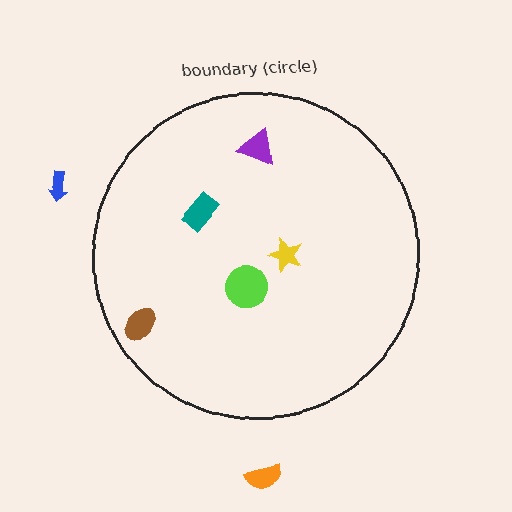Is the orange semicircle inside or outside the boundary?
Outside.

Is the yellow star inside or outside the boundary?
Inside.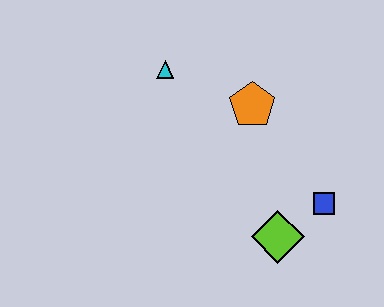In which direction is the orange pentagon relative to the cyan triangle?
The orange pentagon is to the right of the cyan triangle.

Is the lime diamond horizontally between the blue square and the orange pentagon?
Yes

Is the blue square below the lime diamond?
No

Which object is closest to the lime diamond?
The blue square is closest to the lime diamond.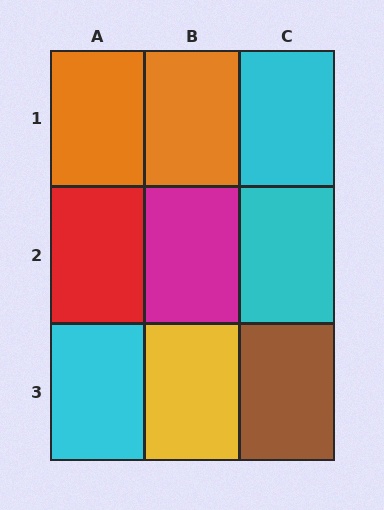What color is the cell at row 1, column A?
Orange.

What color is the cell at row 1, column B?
Orange.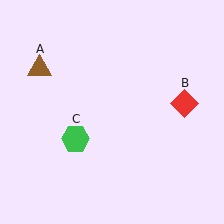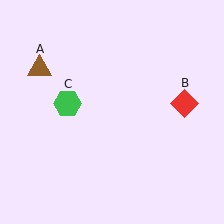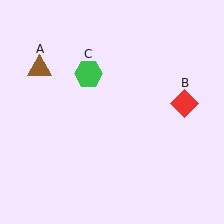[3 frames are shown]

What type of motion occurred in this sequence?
The green hexagon (object C) rotated clockwise around the center of the scene.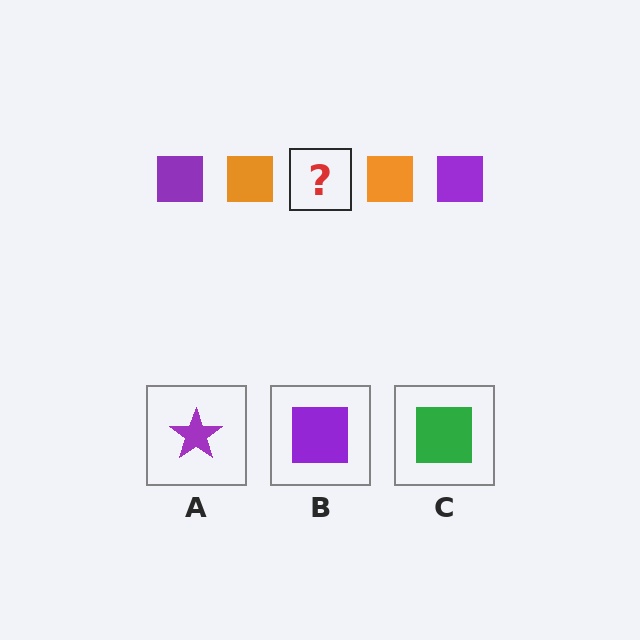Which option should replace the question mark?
Option B.